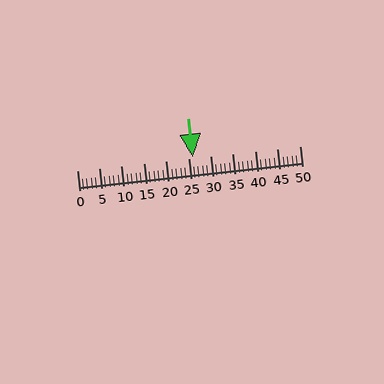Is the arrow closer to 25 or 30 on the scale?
The arrow is closer to 25.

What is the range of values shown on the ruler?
The ruler shows values from 0 to 50.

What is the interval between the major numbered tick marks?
The major tick marks are spaced 5 units apart.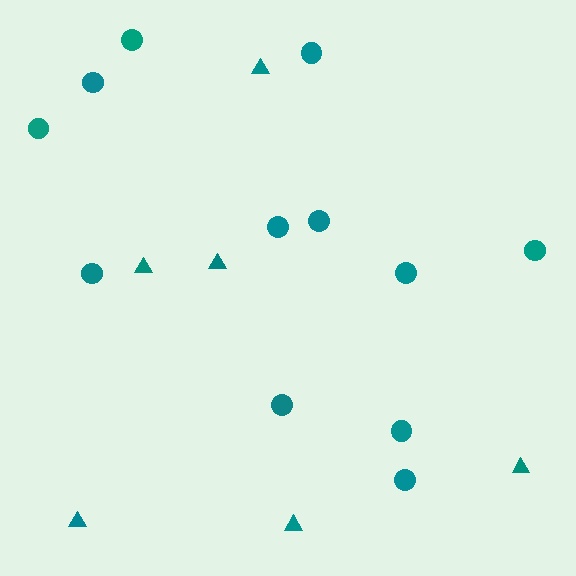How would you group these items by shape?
There are 2 groups: one group of circles (12) and one group of triangles (6).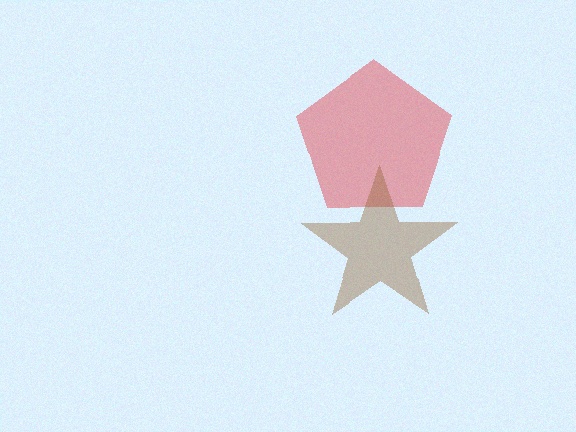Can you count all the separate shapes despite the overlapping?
Yes, there are 2 separate shapes.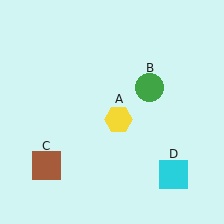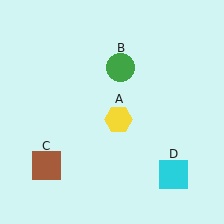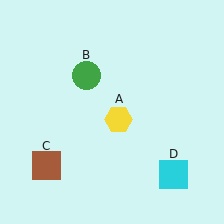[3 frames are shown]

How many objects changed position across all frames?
1 object changed position: green circle (object B).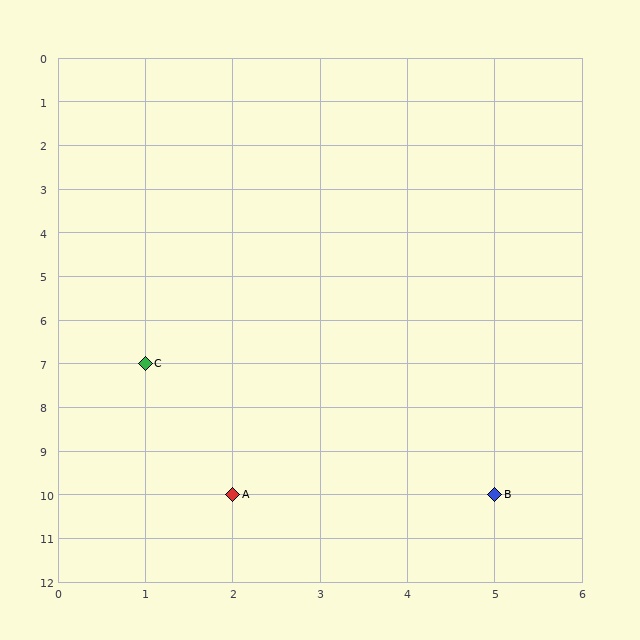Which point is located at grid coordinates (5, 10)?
Point B is at (5, 10).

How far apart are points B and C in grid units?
Points B and C are 4 columns and 3 rows apart (about 5.0 grid units diagonally).